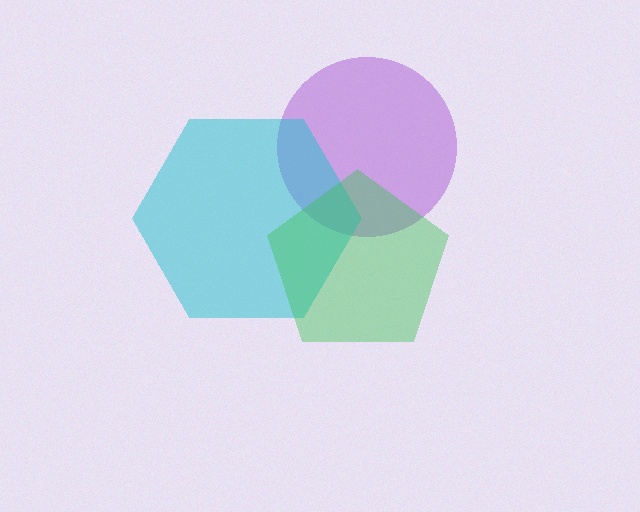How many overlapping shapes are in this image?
There are 3 overlapping shapes in the image.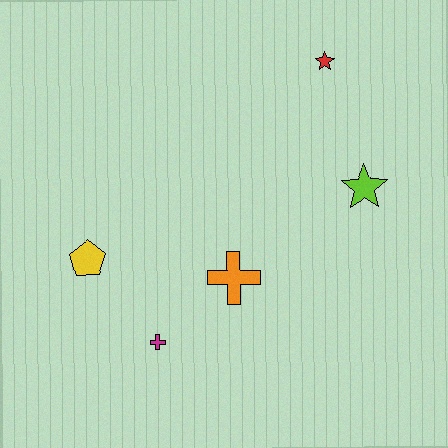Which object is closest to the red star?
The lime star is closest to the red star.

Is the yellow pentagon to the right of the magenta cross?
No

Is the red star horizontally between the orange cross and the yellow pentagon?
No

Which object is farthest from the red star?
The magenta cross is farthest from the red star.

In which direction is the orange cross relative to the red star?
The orange cross is below the red star.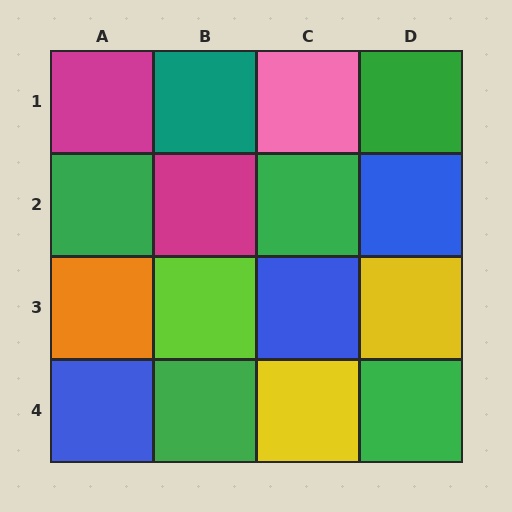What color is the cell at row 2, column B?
Magenta.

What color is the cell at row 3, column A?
Orange.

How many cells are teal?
1 cell is teal.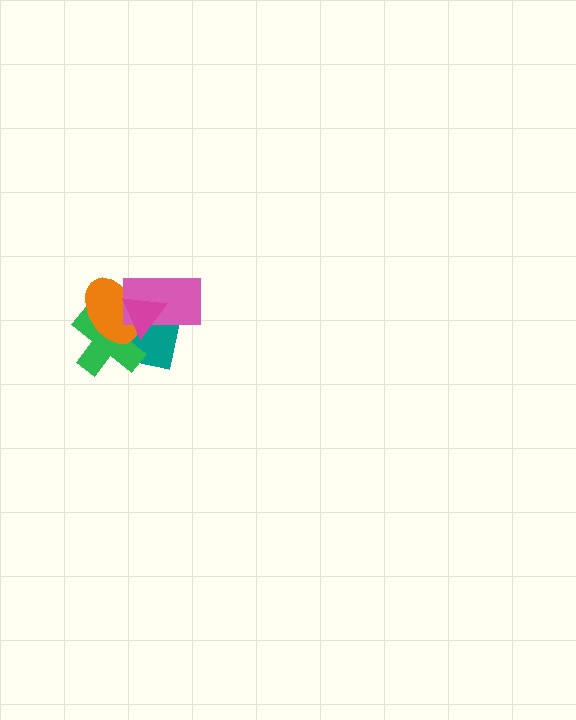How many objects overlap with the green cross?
4 objects overlap with the green cross.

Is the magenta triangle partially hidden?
No, no other shape covers it.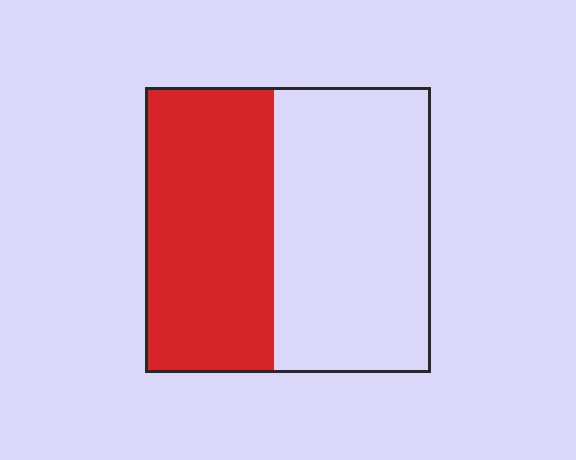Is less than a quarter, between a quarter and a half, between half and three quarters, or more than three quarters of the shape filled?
Between a quarter and a half.